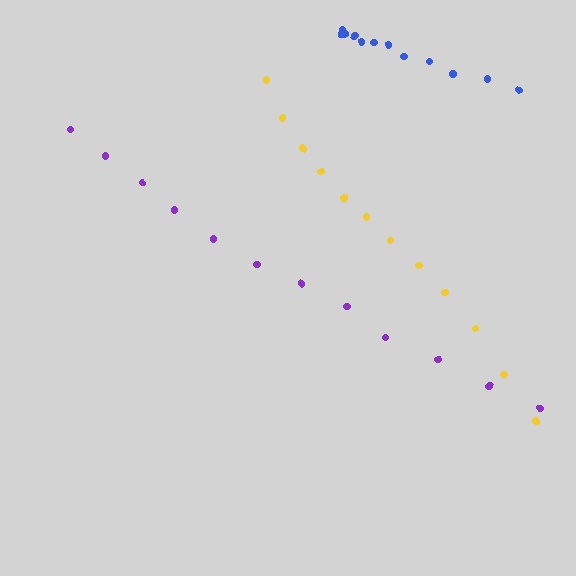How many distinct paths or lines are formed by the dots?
There are 3 distinct paths.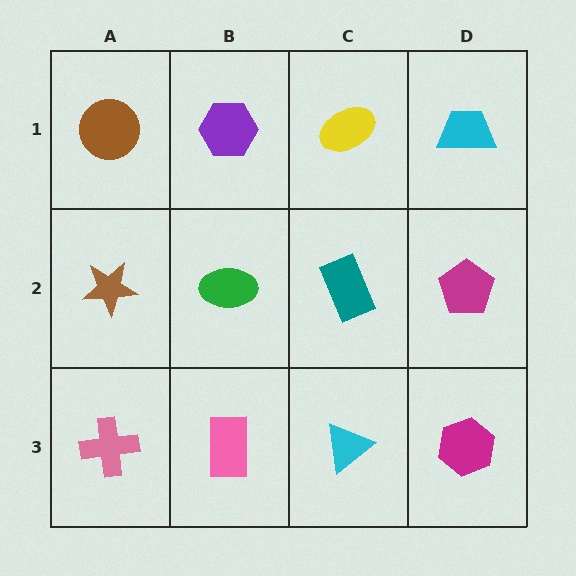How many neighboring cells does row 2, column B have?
4.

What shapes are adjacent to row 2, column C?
A yellow ellipse (row 1, column C), a cyan triangle (row 3, column C), a green ellipse (row 2, column B), a magenta pentagon (row 2, column D).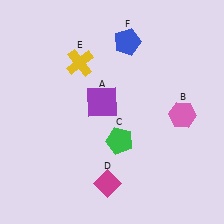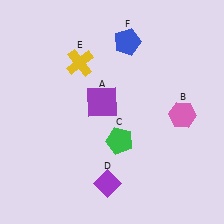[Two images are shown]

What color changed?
The diamond (D) changed from magenta in Image 1 to purple in Image 2.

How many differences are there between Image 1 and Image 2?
There is 1 difference between the two images.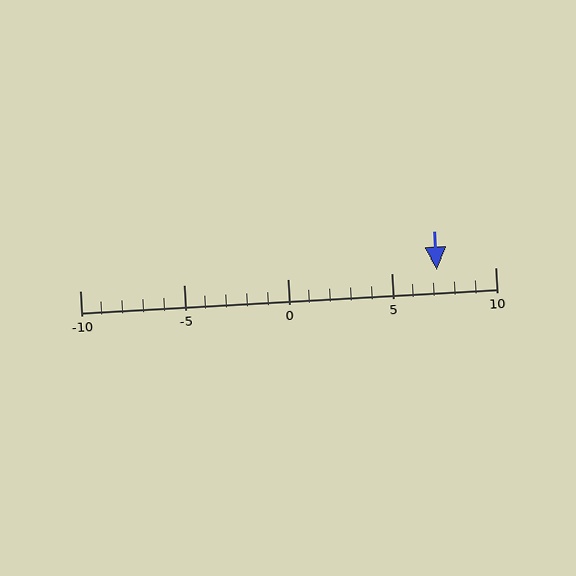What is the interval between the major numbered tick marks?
The major tick marks are spaced 5 units apart.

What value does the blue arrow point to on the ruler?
The blue arrow points to approximately 7.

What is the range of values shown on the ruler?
The ruler shows values from -10 to 10.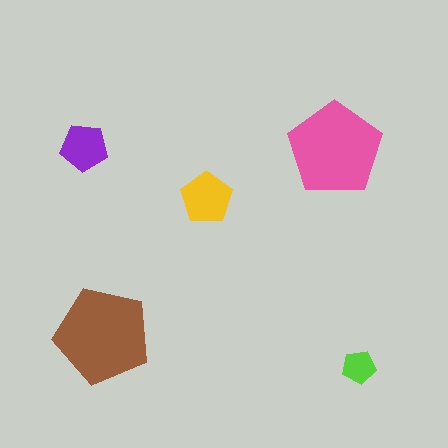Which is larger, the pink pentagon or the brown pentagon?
The brown one.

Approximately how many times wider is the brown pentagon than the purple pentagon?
About 2 times wider.